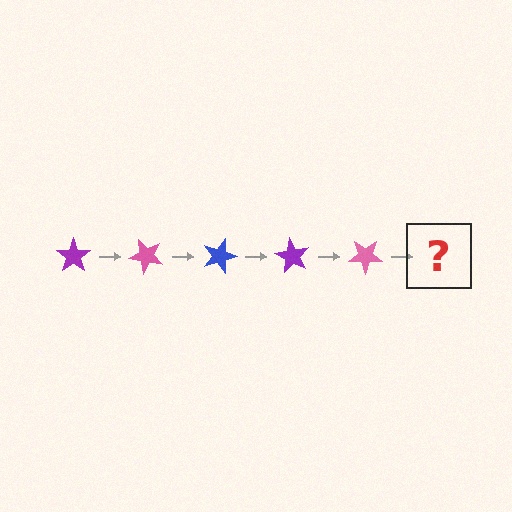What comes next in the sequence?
The next element should be a blue star, rotated 225 degrees from the start.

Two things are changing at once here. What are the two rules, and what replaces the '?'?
The two rules are that it rotates 45 degrees each step and the color cycles through purple, pink, and blue. The '?' should be a blue star, rotated 225 degrees from the start.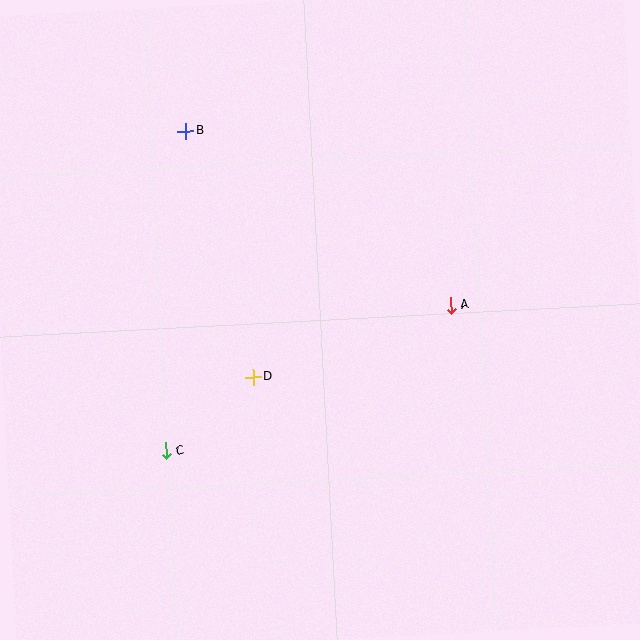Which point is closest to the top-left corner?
Point B is closest to the top-left corner.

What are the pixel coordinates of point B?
Point B is at (185, 131).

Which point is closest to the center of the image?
Point D at (253, 377) is closest to the center.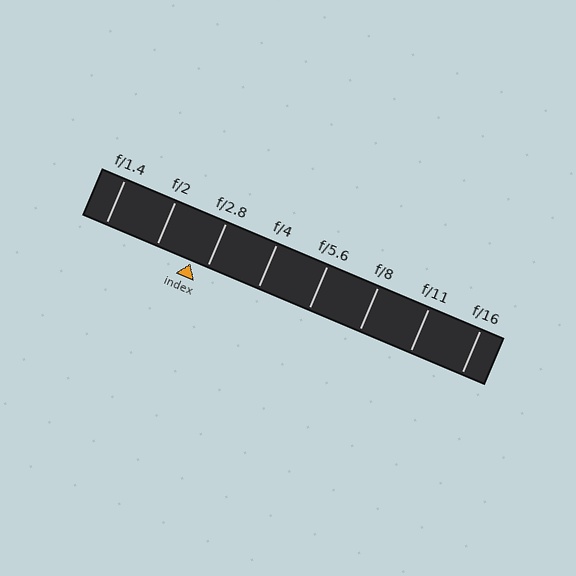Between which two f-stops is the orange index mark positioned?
The index mark is between f/2 and f/2.8.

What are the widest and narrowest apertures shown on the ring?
The widest aperture shown is f/1.4 and the narrowest is f/16.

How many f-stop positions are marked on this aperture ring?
There are 8 f-stop positions marked.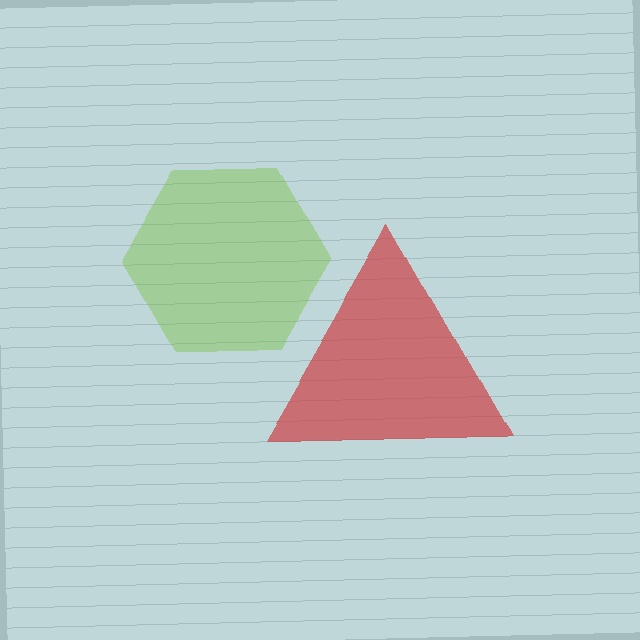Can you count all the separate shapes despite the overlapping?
Yes, there are 2 separate shapes.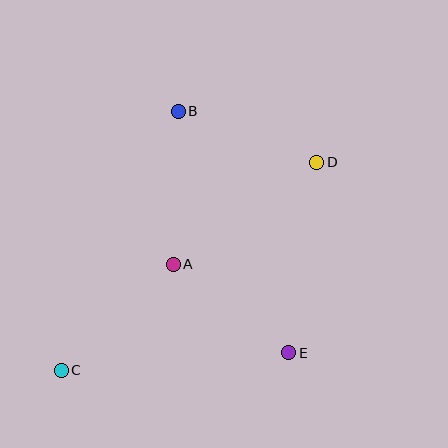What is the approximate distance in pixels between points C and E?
The distance between C and E is approximately 228 pixels.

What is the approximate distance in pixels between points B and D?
The distance between B and D is approximately 147 pixels.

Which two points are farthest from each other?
Points C and D are farthest from each other.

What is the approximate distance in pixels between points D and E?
The distance between D and E is approximately 193 pixels.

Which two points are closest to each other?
Points A and E are closest to each other.